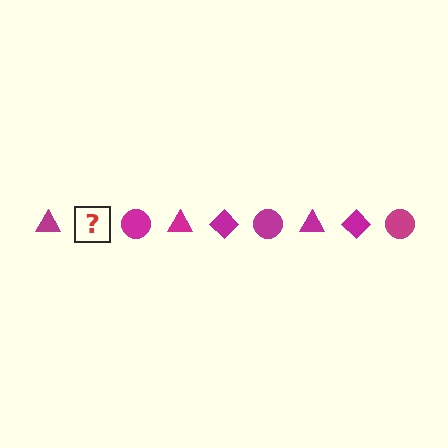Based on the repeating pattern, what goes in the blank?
The blank should be a magenta diamond.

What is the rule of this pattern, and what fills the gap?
The rule is that the pattern cycles through triangle, diamond, circle shapes in magenta. The gap should be filled with a magenta diamond.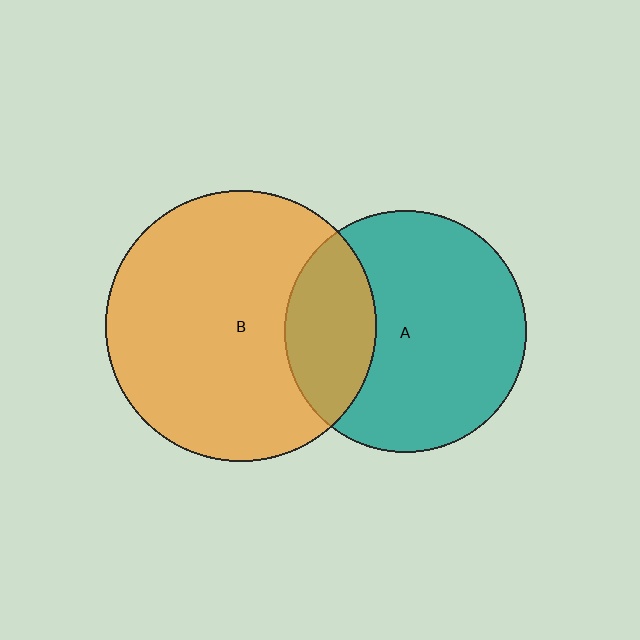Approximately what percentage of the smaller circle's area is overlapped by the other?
Approximately 25%.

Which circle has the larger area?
Circle B (orange).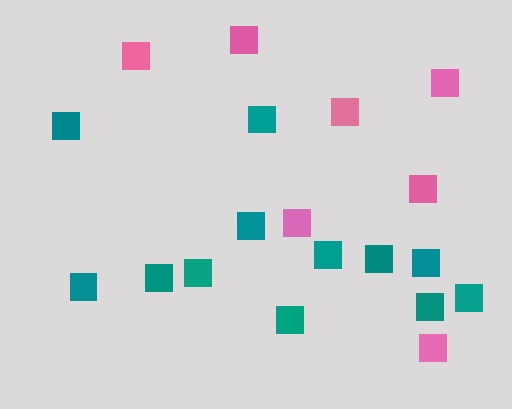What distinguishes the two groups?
There are 2 groups: one group of pink squares (7) and one group of teal squares (12).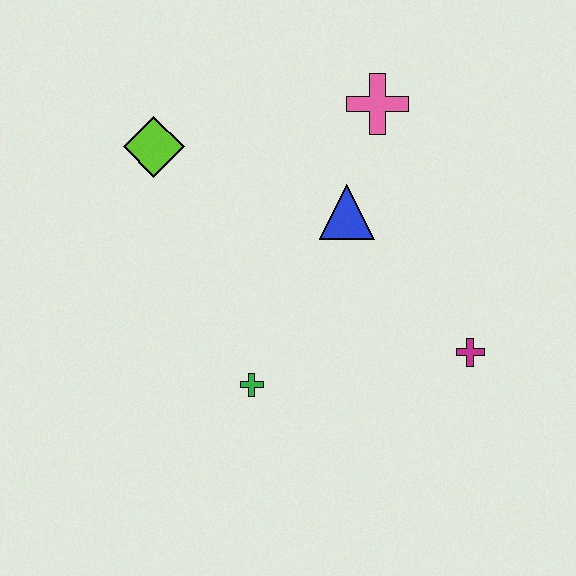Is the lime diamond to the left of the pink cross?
Yes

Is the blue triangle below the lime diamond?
Yes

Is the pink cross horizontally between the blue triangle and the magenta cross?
Yes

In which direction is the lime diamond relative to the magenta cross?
The lime diamond is to the left of the magenta cross.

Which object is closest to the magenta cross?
The blue triangle is closest to the magenta cross.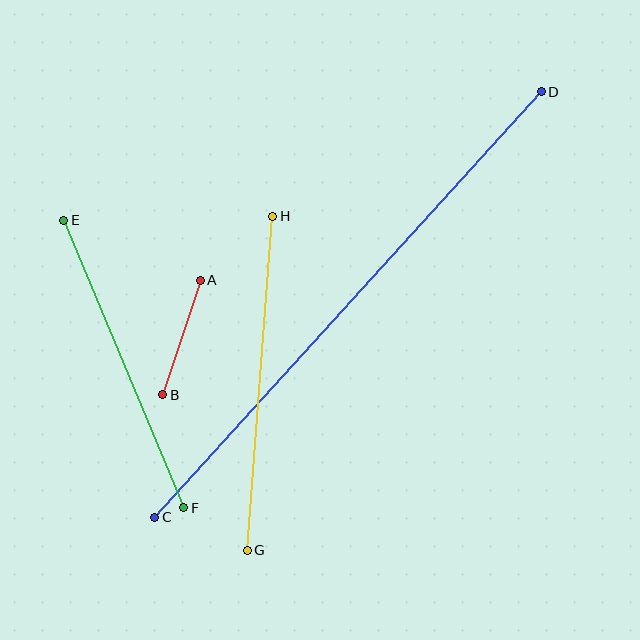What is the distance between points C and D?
The distance is approximately 575 pixels.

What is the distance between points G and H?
The distance is approximately 335 pixels.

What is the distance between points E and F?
The distance is approximately 311 pixels.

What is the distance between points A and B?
The distance is approximately 121 pixels.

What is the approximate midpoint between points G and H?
The midpoint is at approximately (260, 383) pixels.